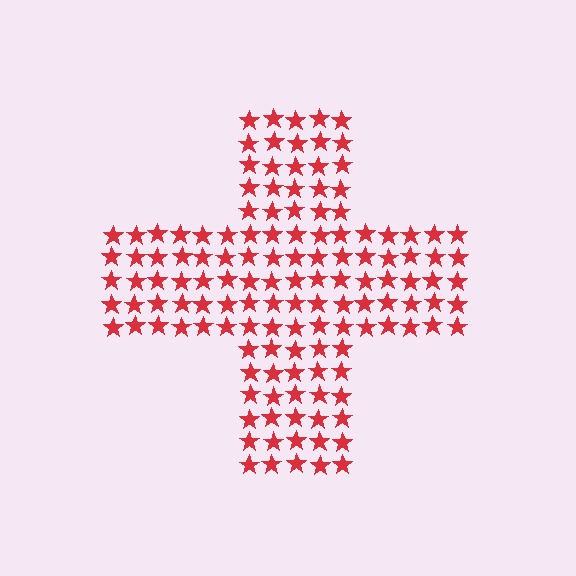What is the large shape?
The large shape is a cross.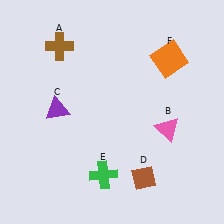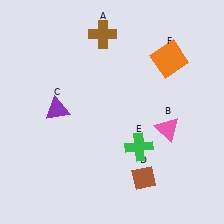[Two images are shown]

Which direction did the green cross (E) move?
The green cross (E) moved right.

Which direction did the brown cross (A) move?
The brown cross (A) moved right.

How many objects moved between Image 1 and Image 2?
2 objects moved between the two images.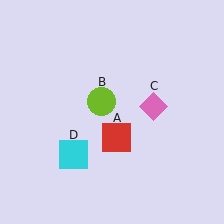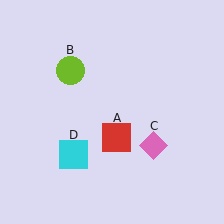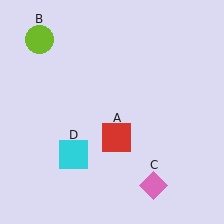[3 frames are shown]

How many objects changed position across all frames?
2 objects changed position: lime circle (object B), pink diamond (object C).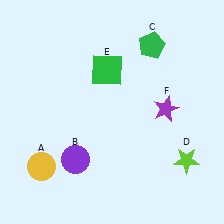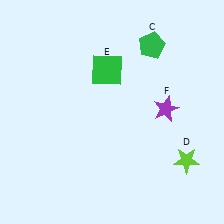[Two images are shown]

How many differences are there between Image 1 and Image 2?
There are 2 differences between the two images.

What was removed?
The yellow circle (A), the purple circle (B) were removed in Image 2.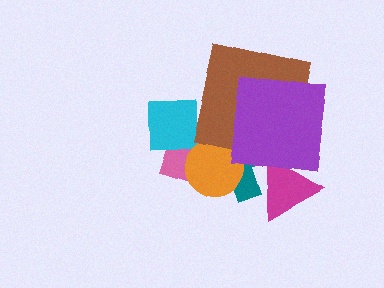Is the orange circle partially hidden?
No, no other shape covers it.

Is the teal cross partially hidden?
Yes, it is partially covered by another shape.